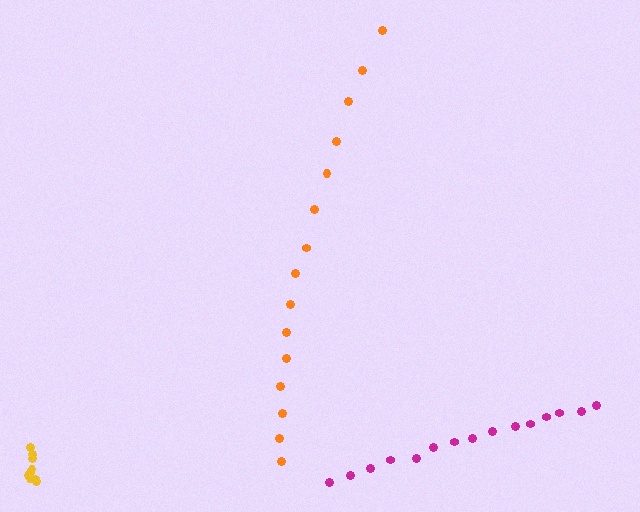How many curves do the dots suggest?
There are 3 distinct paths.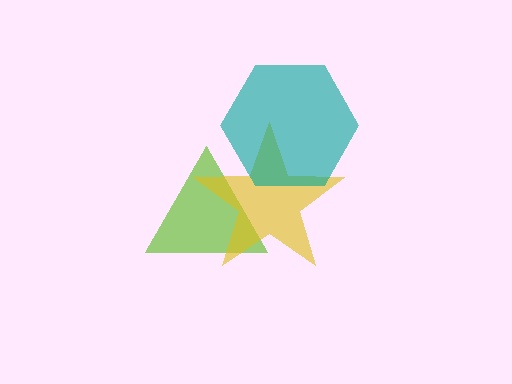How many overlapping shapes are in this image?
There are 3 overlapping shapes in the image.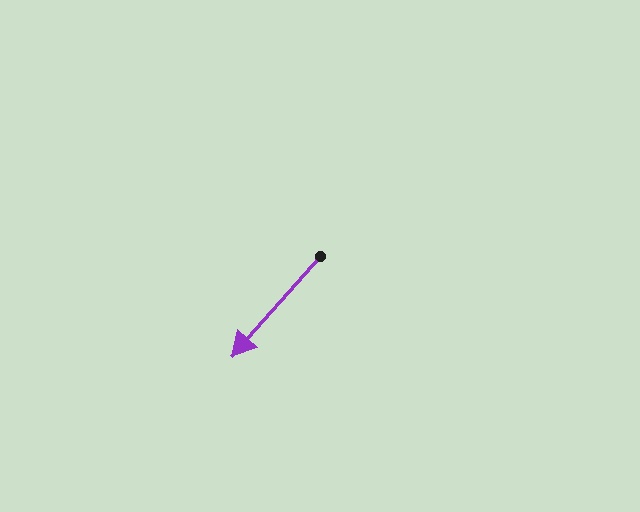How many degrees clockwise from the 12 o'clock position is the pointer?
Approximately 222 degrees.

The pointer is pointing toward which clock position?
Roughly 7 o'clock.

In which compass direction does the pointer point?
Southwest.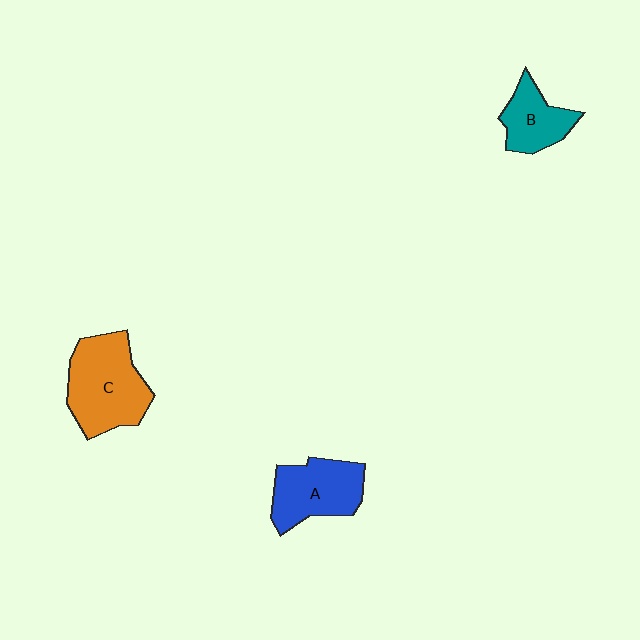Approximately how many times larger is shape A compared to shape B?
Approximately 1.4 times.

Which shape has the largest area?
Shape C (orange).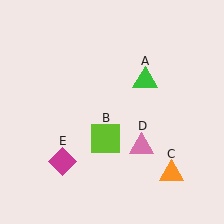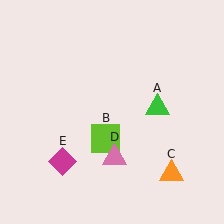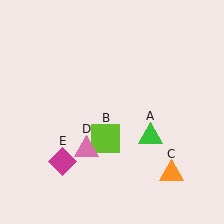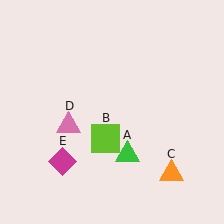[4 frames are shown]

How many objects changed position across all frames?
2 objects changed position: green triangle (object A), pink triangle (object D).